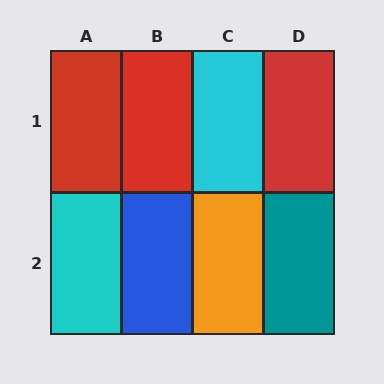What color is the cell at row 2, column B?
Blue.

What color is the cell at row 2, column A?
Cyan.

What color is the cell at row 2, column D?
Teal.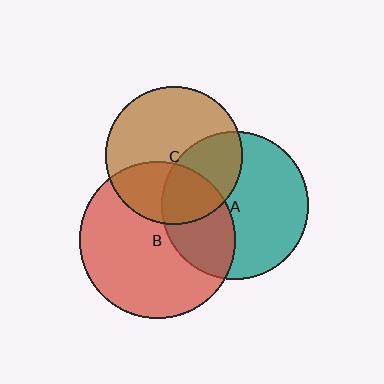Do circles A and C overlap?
Yes.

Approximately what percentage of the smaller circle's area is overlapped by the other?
Approximately 35%.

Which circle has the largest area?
Circle B (red).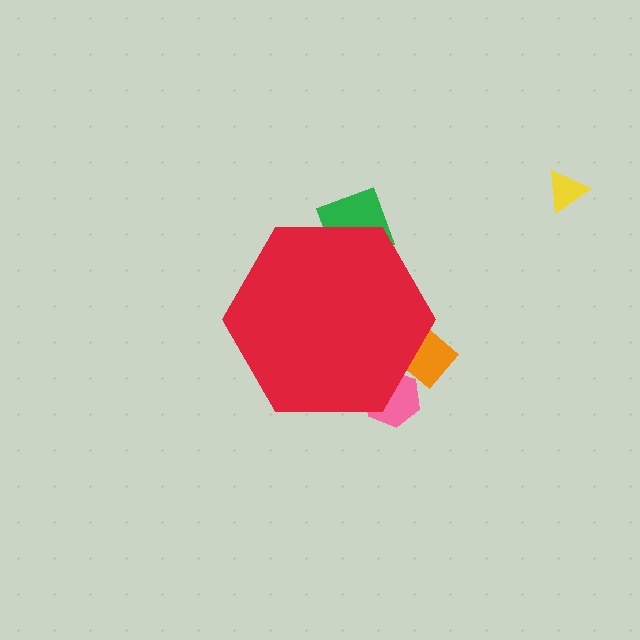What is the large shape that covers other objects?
A red hexagon.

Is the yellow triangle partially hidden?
No, the yellow triangle is fully visible.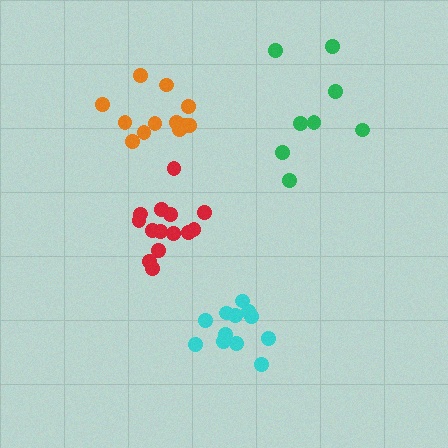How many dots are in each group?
Group 1: 12 dots, Group 2: 14 dots, Group 3: 8 dots, Group 4: 12 dots (46 total).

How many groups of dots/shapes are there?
There are 4 groups.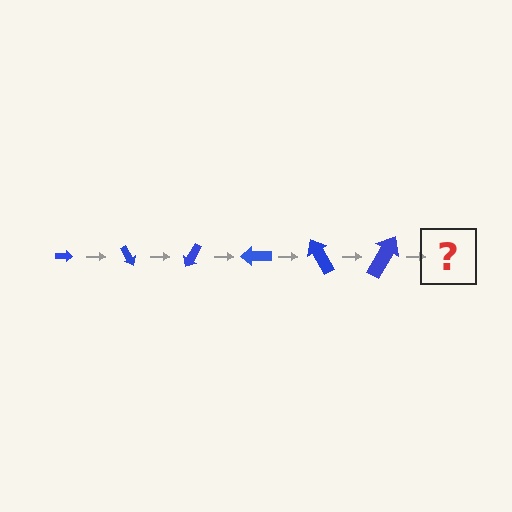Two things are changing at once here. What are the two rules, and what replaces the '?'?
The two rules are that the arrow grows larger each step and it rotates 60 degrees each step. The '?' should be an arrow, larger than the previous one and rotated 360 degrees from the start.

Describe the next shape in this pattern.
It should be an arrow, larger than the previous one and rotated 360 degrees from the start.